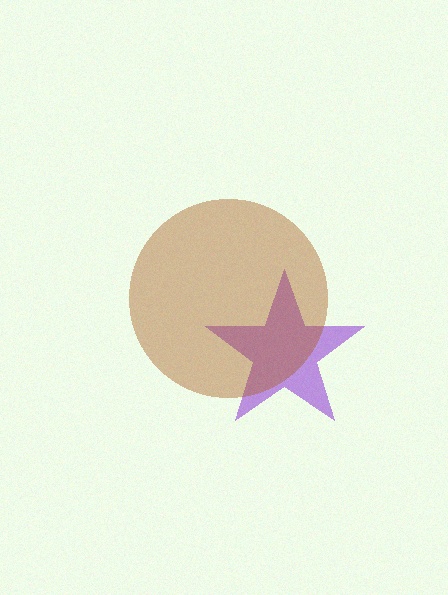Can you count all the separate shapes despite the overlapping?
Yes, there are 2 separate shapes.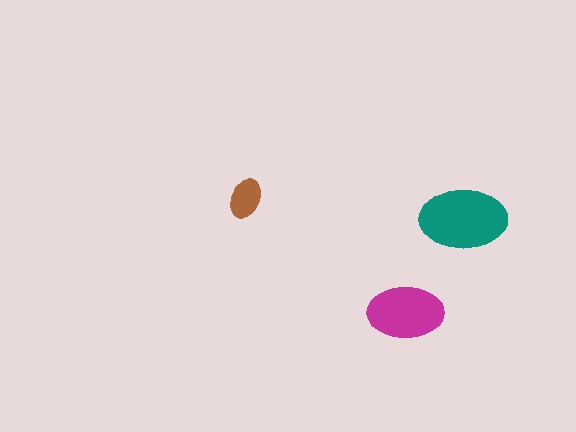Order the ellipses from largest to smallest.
the teal one, the magenta one, the brown one.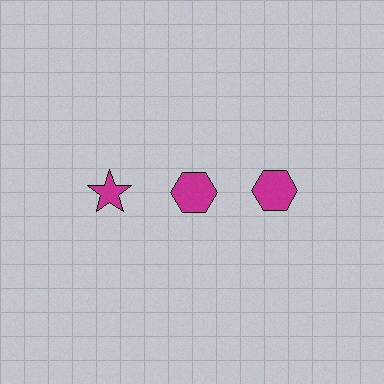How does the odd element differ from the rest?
It has a different shape: star instead of hexagon.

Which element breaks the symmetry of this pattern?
The magenta star in the top row, leftmost column breaks the symmetry. All other shapes are magenta hexagons.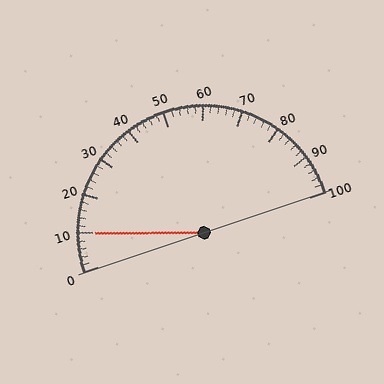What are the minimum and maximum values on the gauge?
The gauge ranges from 0 to 100.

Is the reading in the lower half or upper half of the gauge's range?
The reading is in the lower half of the range (0 to 100).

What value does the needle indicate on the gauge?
The needle indicates approximately 10.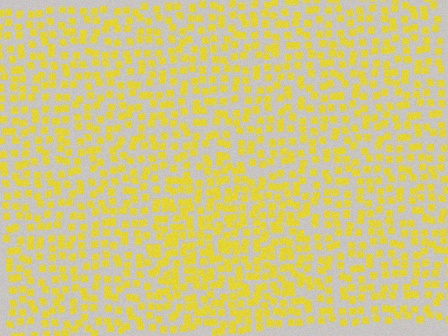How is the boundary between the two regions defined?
The boundary is defined by a change in element density (approximately 1.5x ratio). All elements are the same color, size, and shape.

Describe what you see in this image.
The image contains small yellow elements arranged at two different densities. A circle-shaped region is visible where the elements are more densely packed than the surrounding area.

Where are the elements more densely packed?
The elements are more densely packed inside the circle boundary.